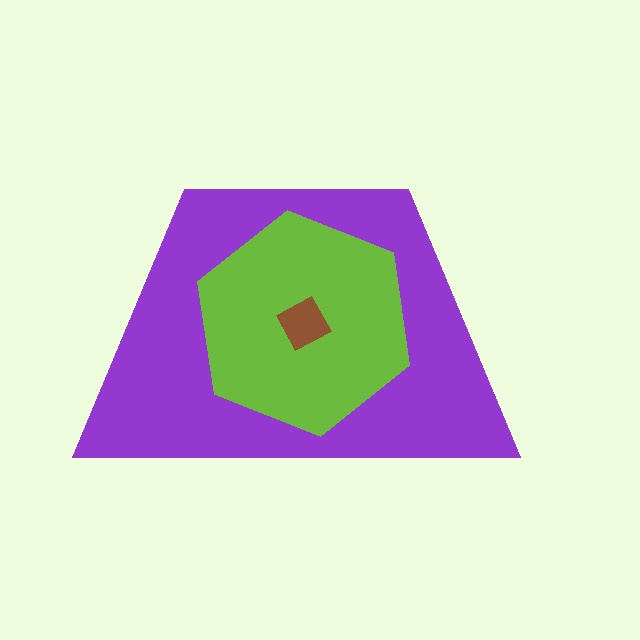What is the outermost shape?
The purple trapezoid.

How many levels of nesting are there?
3.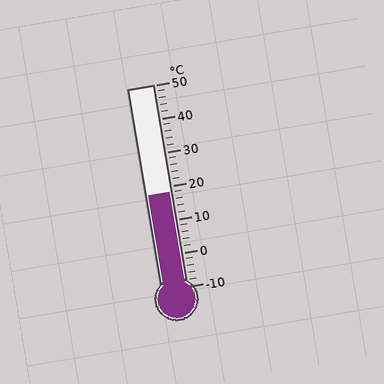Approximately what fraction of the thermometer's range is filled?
The thermometer is filled to approximately 45% of its range.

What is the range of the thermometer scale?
The thermometer scale ranges from -10°C to 50°C.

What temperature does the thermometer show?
The thermometer shows approximately 18°C.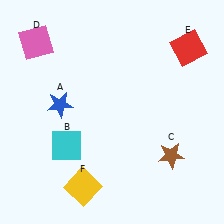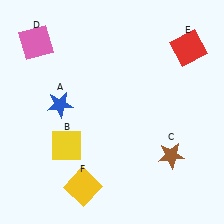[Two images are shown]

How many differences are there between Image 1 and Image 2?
There is 1 difference between the two images.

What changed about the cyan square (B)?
In Image 1, B is cyan. In Image 2, it changed to yellow.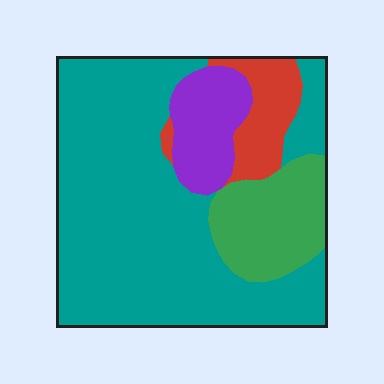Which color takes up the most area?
Teal, at roughly 65%.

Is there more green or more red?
Green.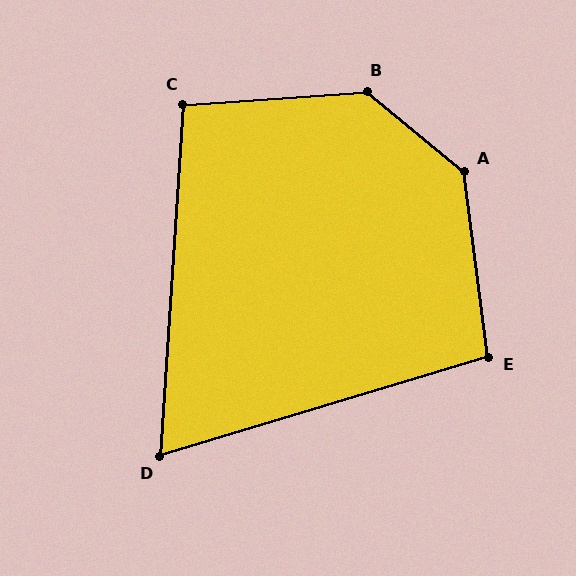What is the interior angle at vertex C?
Approximately 98 degrees (obtuse).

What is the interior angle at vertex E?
Approximately 100 degrees (obtuse).